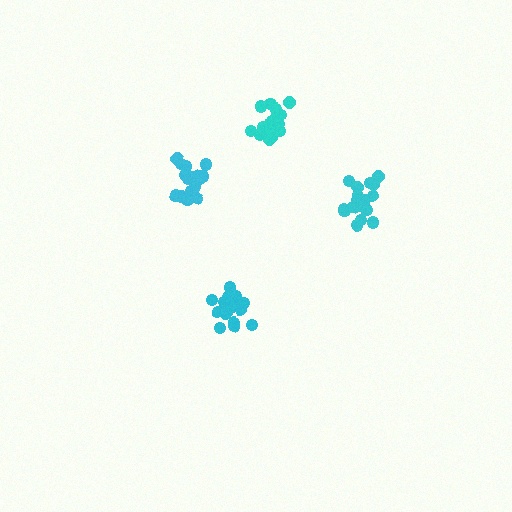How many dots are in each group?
Group 1: 20 dots, Group 2: 20 dots, Group 3: 19 dots, Group 4: 20 dots (79 total).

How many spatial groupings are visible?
There are 4 spatial groupings.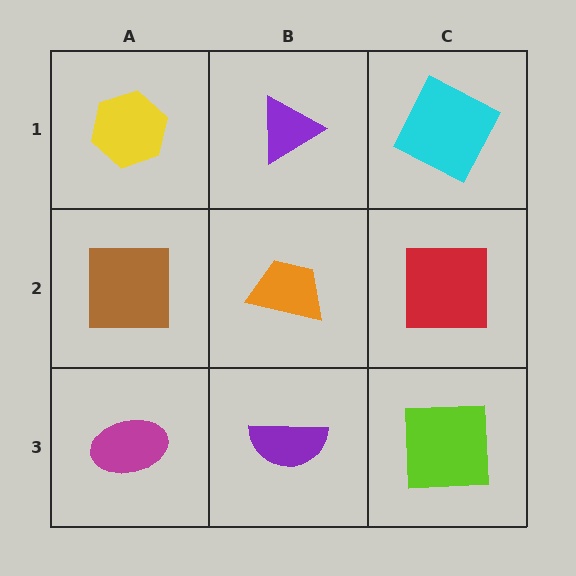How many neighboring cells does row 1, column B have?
3.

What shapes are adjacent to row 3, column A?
A brown square (row 2, column A), a purple semicircle (row 3, column B).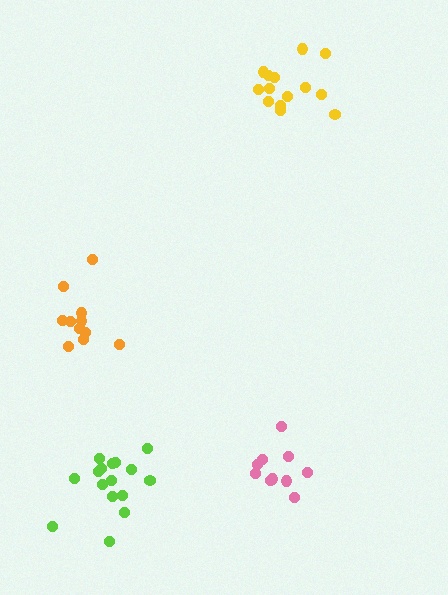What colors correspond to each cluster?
The clusters are colored: orange, pink, lime, yellow.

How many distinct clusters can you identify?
There are 4 distinct clusters.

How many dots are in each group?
Group 1: 11 dots, Group 2: 10 dots, Group 3: 16 dots, Group 4: 14 dots (51 total).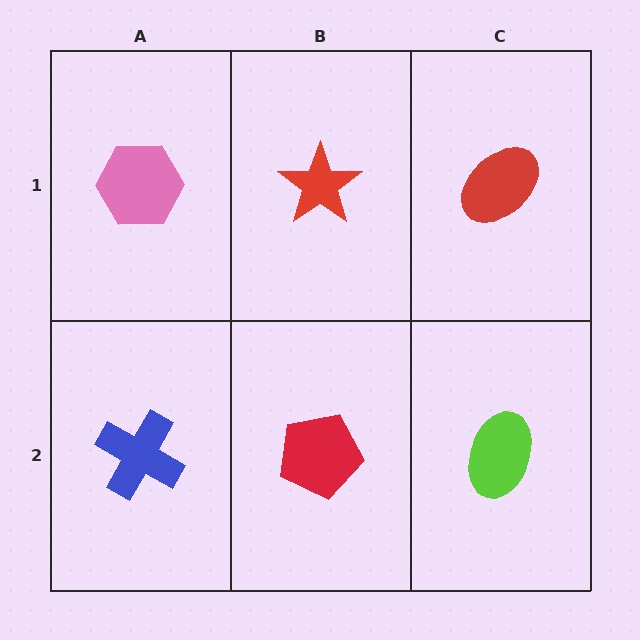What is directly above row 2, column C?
A red ellipse.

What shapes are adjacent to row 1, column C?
A lime ellipse (row 2, column C), a red star (row 1, column B).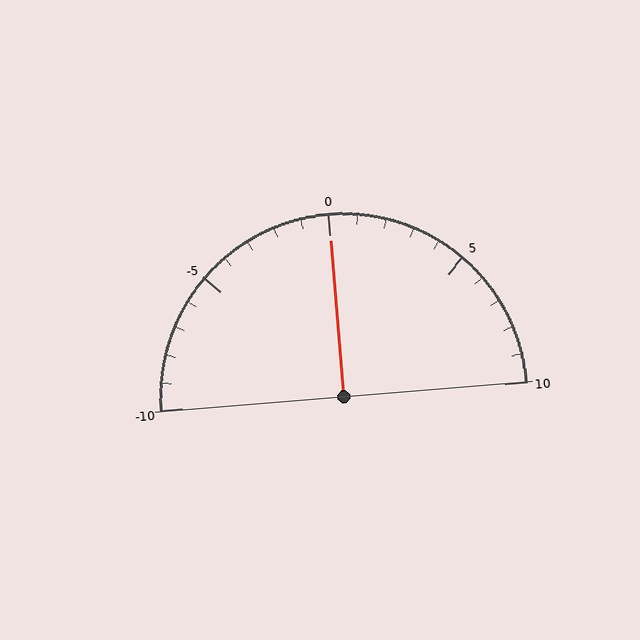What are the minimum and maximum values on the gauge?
The gauge ranges from -10 to 10.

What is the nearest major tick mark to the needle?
The nearest major tick mark is 0.